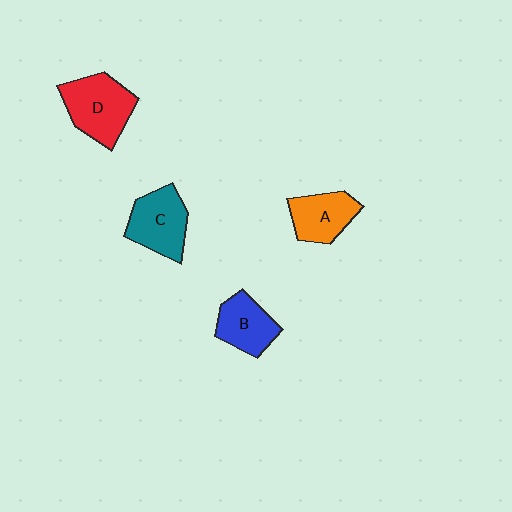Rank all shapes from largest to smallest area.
From largest to smallest: D (red), C (teal), A (orange), B (blue).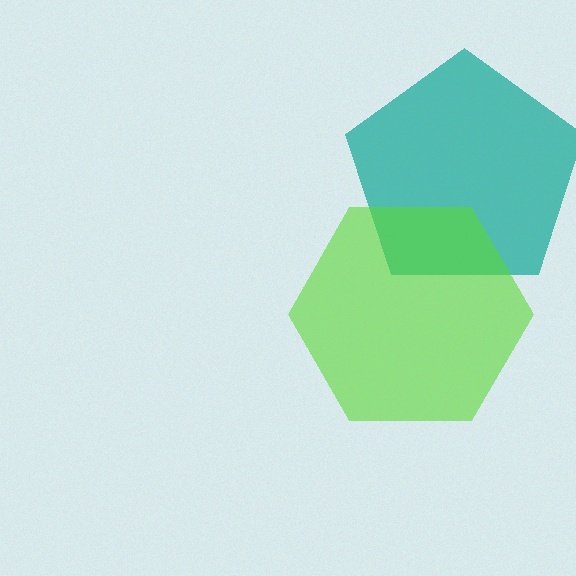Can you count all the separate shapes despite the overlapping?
Yes, there are 2 separate shapes.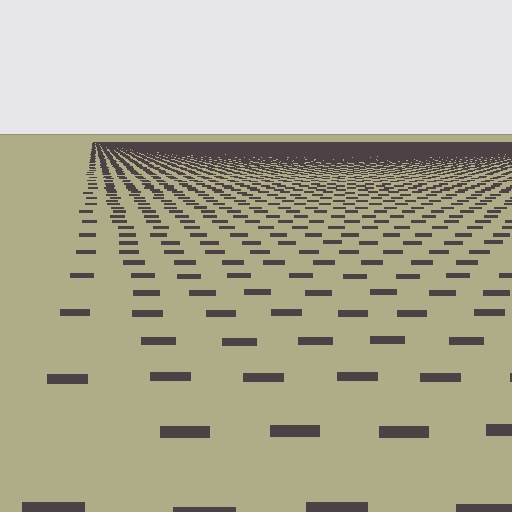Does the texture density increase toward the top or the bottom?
Density increases toward the top.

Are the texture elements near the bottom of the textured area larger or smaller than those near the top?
Larger. Near the bottom, elements are closer to the viewer and appear at a bigger on-screen size.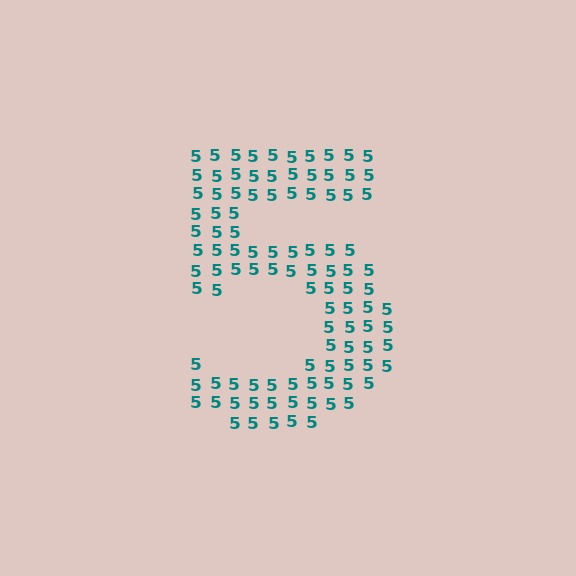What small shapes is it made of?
It is made of small digit 5's.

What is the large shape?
The large shape is the digit 5.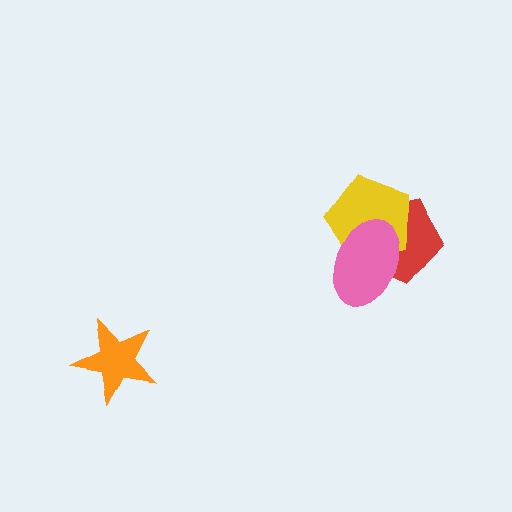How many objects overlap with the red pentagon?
2 objects overlap with the red pentagon.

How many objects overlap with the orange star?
0 objects overlap with the orange star.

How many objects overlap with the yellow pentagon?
2 objects overlap with the yellow pentagon.